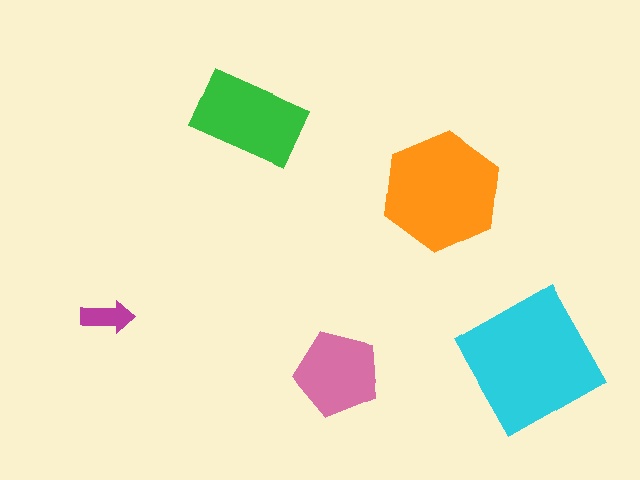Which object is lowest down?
The pink pentagon is bottommost.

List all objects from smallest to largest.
The magenta arrow, the pink pentagon, the green rectangle, the orange hexagon, the cyan square.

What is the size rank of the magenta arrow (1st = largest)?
5th.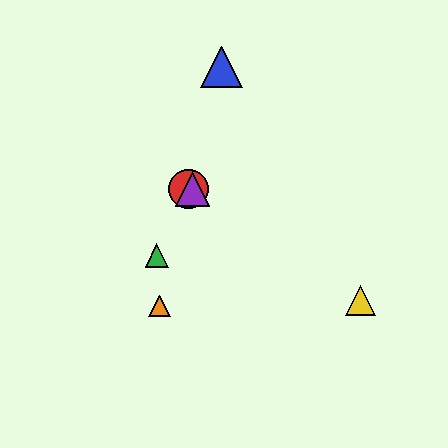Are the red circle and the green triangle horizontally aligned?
No, the red circle is at y≈189 and the green triangle is at y≈255.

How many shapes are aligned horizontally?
2 shapes (the red circle, the purple triangle) are aligned horizontally.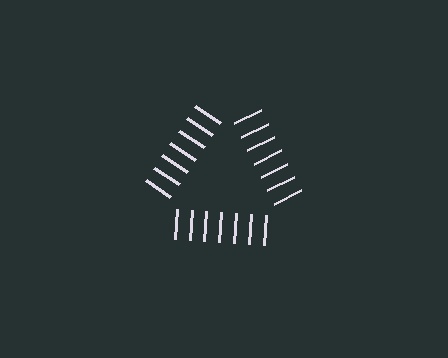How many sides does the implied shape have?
3 sides — the line-ends trace a triangle.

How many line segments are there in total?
21 — 7 along each of the 3 edges.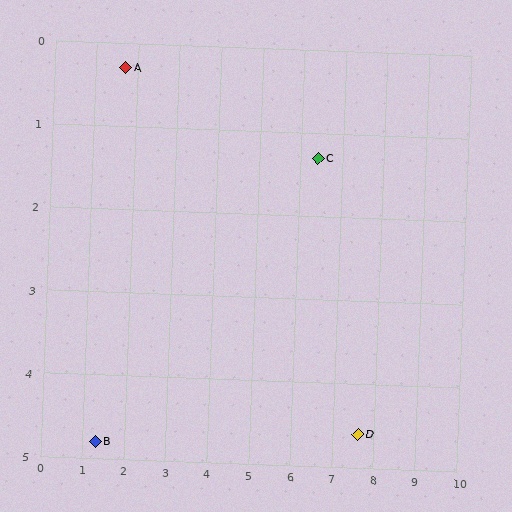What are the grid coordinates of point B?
Point B is at approximately (1.3, 4.8).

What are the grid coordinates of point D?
Point D is at approximately (7.6, 4.6).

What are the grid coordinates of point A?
Point A is at approximately (1.7, 0.3).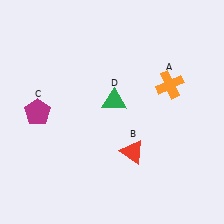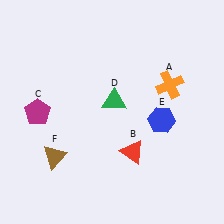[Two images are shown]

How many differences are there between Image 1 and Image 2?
There are 2 differences between the two images.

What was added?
A blue hexagon (E), a brown triangle (F) were added in Image 2.